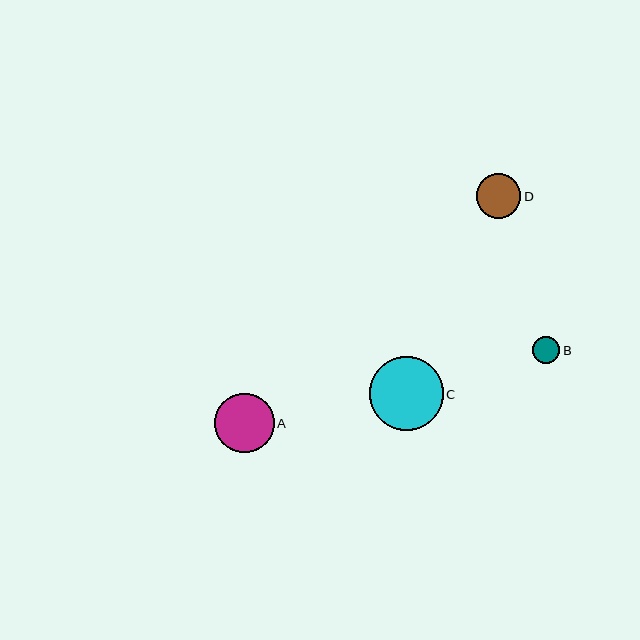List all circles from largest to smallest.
From largest to smallest: C, A, D, B.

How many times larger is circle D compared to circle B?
Circle D is approximately 1.6 times the size of circle B.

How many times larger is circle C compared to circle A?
Circle C is approximately 1.2 times the size of circle A.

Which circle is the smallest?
Circle B is the smallest with a size of approximately 27 pixels.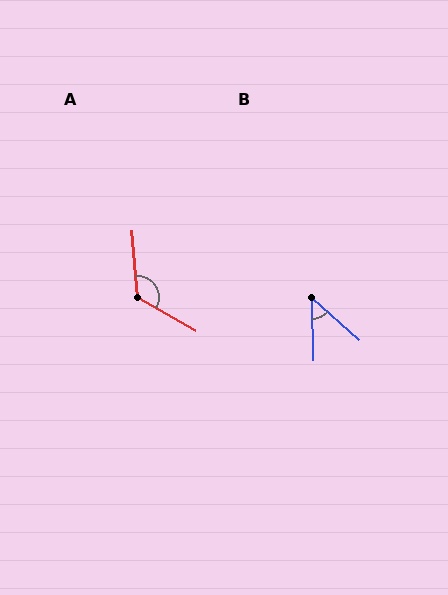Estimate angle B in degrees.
Approximately 48 degrees.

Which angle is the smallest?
B, at approximately 48 degrees.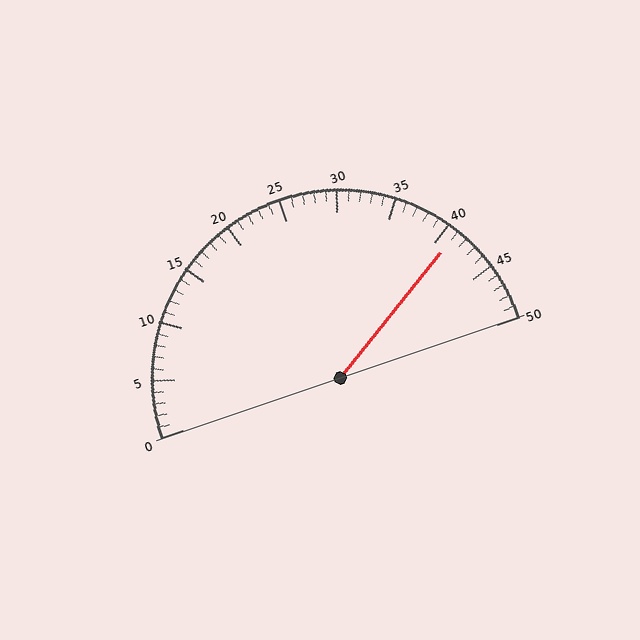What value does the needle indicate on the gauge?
The needle indicates approximately 41.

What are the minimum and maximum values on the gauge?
The gauge ranges from 0 to 50.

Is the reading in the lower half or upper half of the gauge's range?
The reading is in the upper half of the range (0 to 50).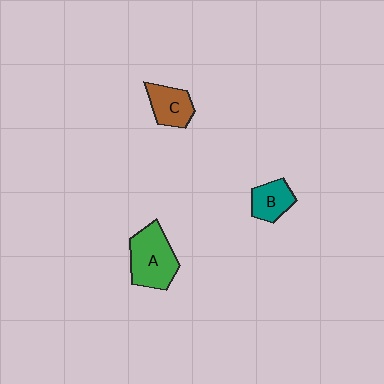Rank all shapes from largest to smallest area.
From largest to smallest: A (green), C (brown), B (teal).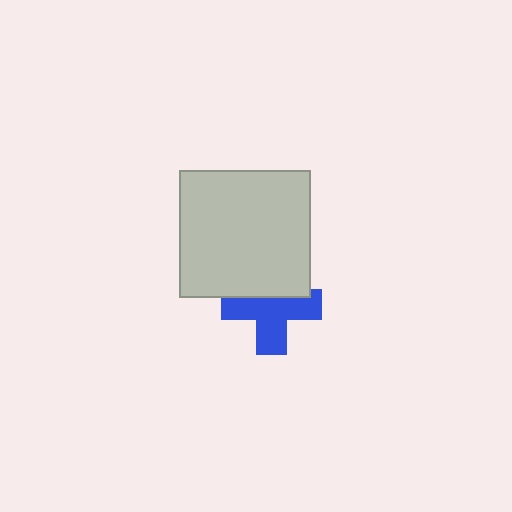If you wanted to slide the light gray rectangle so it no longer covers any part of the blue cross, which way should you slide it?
Slide it up — that is the most direct way to separate the two shapes.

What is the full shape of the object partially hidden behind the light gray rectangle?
The partially hidden object is a blue cross.